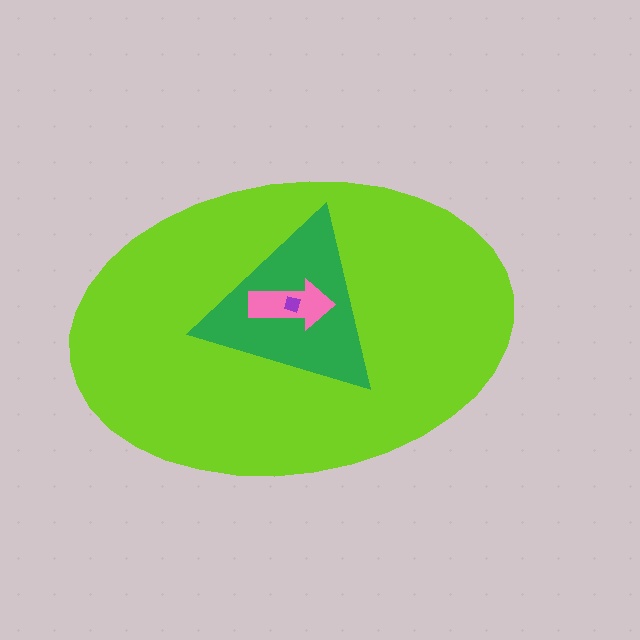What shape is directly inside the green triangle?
The pink arrow.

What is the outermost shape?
The lime ellipse.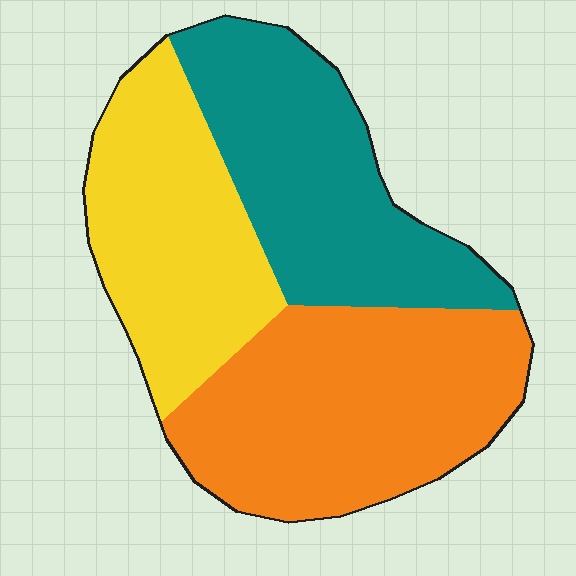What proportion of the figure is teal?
Teal covers around 30% of the figure.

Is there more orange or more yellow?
Orange.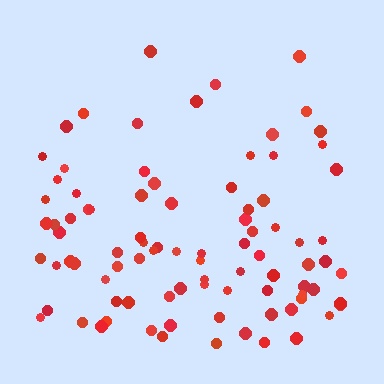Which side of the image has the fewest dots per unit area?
The top.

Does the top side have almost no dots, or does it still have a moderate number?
Still a moderate number, just noticeably fewer than the bottom.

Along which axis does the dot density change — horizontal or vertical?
Vertical.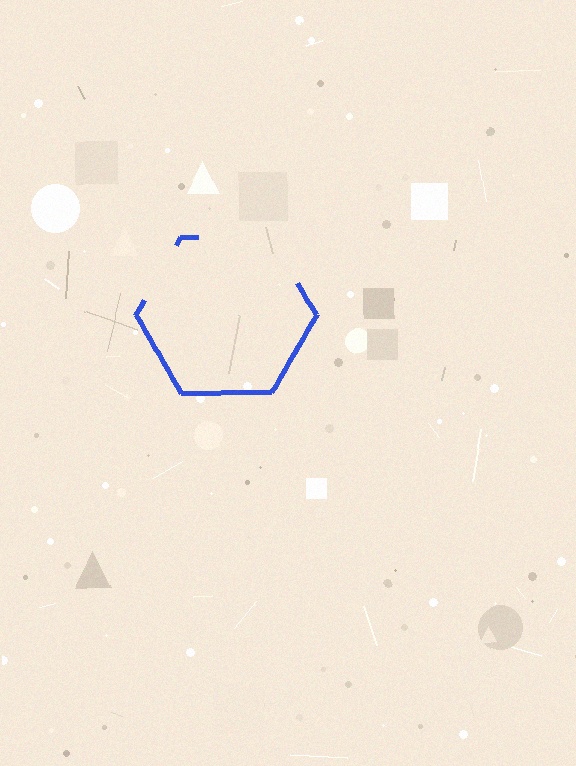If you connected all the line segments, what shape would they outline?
They would outline a hexagon.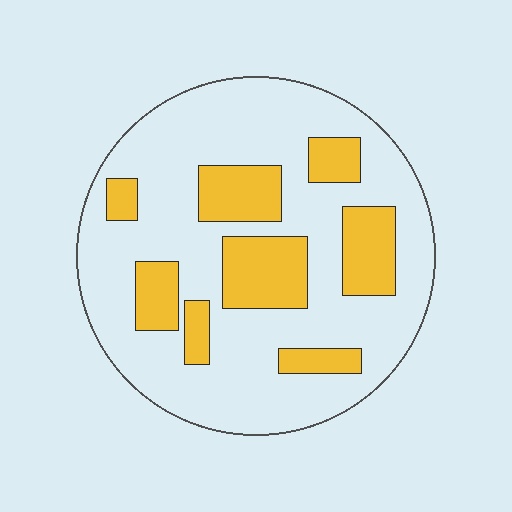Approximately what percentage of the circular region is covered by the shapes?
Approximately 25%.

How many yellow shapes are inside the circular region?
8.